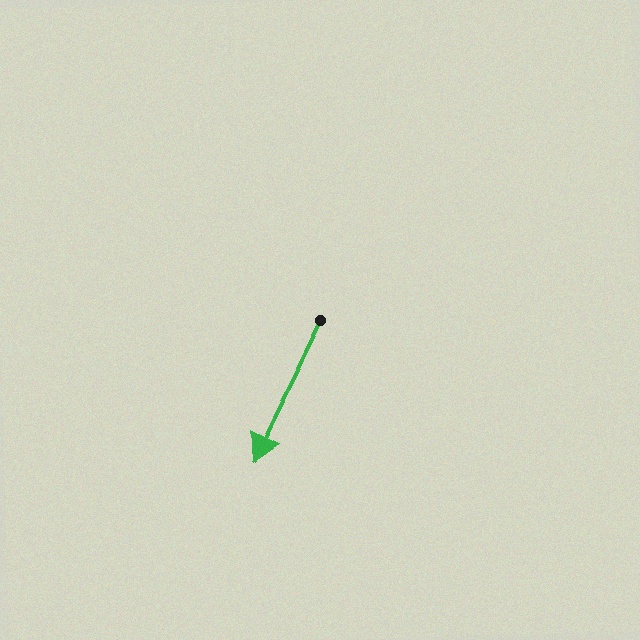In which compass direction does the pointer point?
Southwest.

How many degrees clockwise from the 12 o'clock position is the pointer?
Approximately 207 degrees.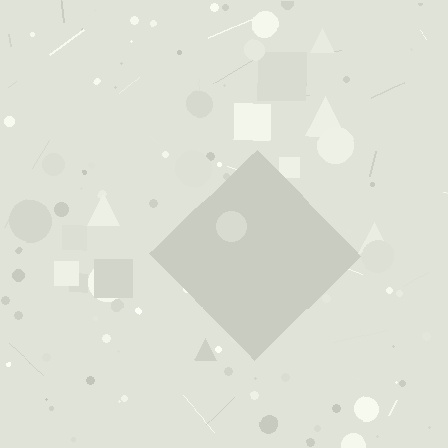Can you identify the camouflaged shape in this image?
The camouflaged shape is a diamond.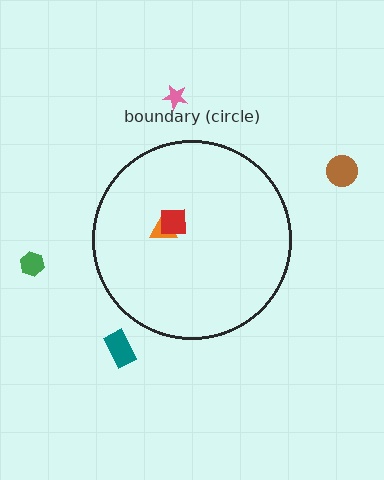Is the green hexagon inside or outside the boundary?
Outside.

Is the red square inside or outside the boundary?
Inside.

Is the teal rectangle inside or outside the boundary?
Outside.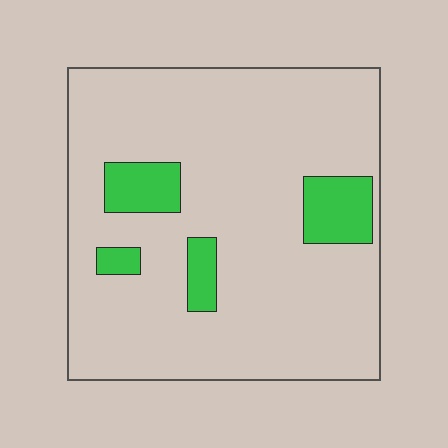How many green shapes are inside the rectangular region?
4.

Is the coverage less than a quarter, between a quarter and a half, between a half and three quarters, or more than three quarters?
Less than a quarter.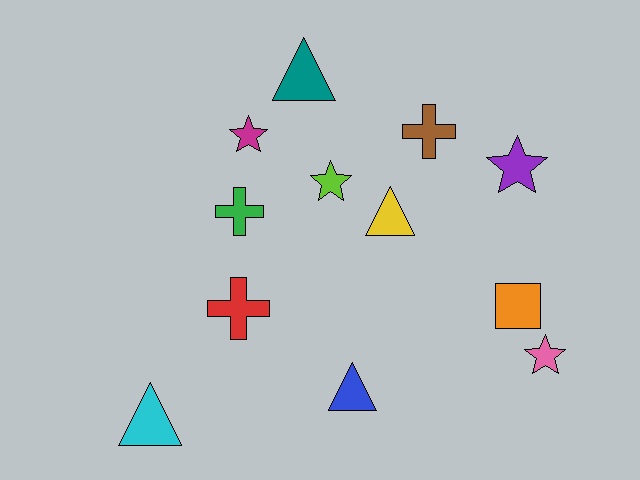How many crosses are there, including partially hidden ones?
There are 3 crosses.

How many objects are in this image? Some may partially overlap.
There are 12 objects.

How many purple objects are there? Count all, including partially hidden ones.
There is 1 purple object.